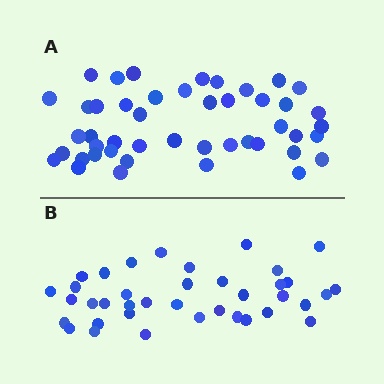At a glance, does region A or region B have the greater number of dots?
Region A (the top region) has more dots.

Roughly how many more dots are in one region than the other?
Region A has roughly 8 or so more dots than region B.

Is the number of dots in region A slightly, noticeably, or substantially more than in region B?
Region A has only slightly more — the two regions are fairly close. The ratio is roughly 1.2 to 1.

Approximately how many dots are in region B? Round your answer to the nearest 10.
About 40 dots. (The exact count is 38, which rounds to 40.)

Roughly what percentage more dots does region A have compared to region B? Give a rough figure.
About 20% more.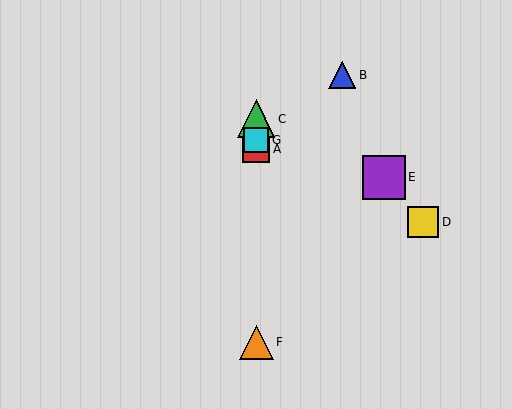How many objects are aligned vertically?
4 objects (A, C, F, G) are aligned vertically.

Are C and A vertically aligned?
Yes, both are at x≈256.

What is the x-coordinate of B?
Object B is at x≈342.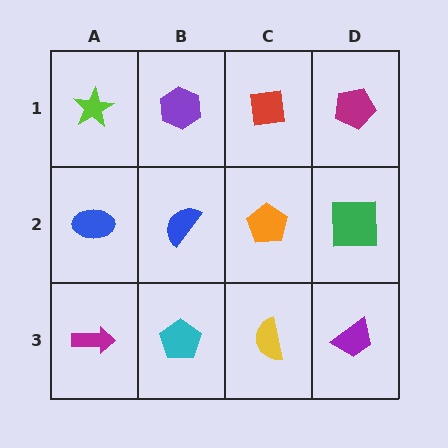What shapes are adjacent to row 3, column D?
A green square (row 2, column D), a yellow semicircle (row 3, column C).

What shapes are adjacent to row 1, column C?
An orange pentagon (row 2, column C), a purple hexagon (row 1, column B), a magenta pentagon (row 1, column D).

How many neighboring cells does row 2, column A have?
3.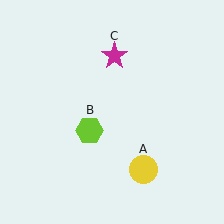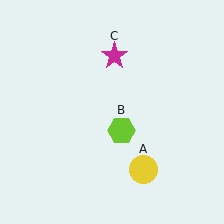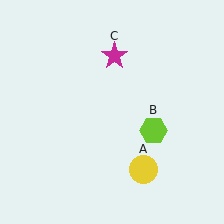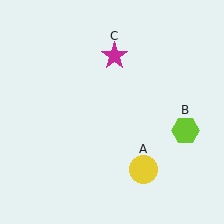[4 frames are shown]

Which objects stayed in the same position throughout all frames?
Yellow circle (object A) and magenta star (object C) remained stationary.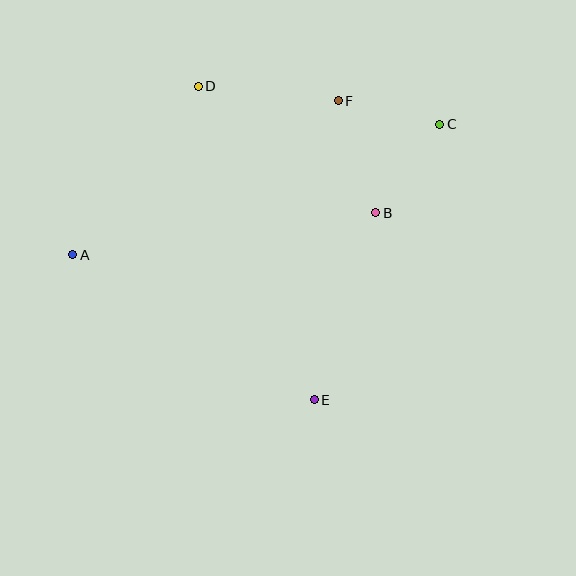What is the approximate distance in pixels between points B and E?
The distance between B and E is approximately 197 pixels.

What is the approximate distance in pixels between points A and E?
The distance between A and E is approximately 282 pixels.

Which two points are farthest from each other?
Points A and C are farthest from each other.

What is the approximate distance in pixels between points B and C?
The distance between B and C is approximately 109 pixels.